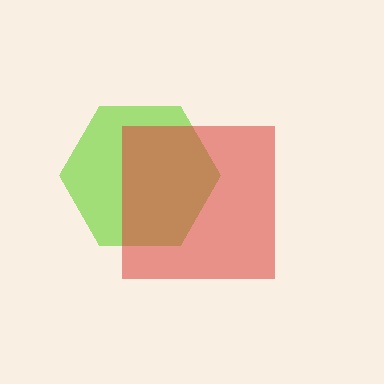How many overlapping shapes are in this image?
There are 2 overlapping shapes in the image.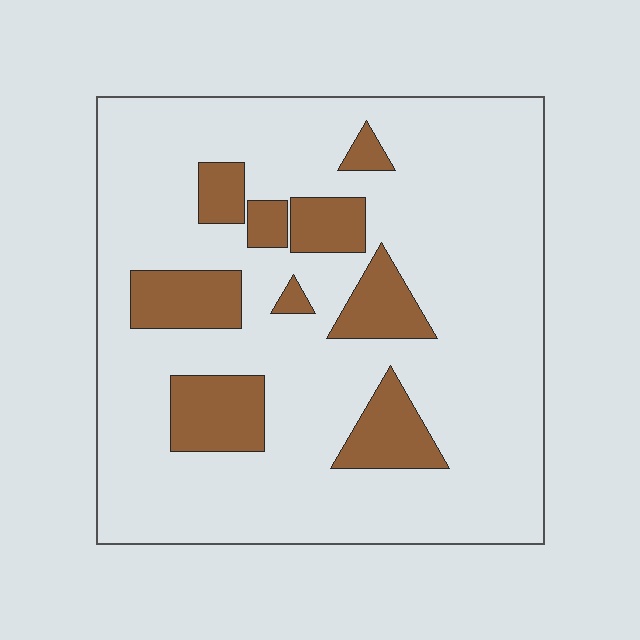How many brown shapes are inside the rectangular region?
9.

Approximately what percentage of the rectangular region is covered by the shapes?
Approximately 20%.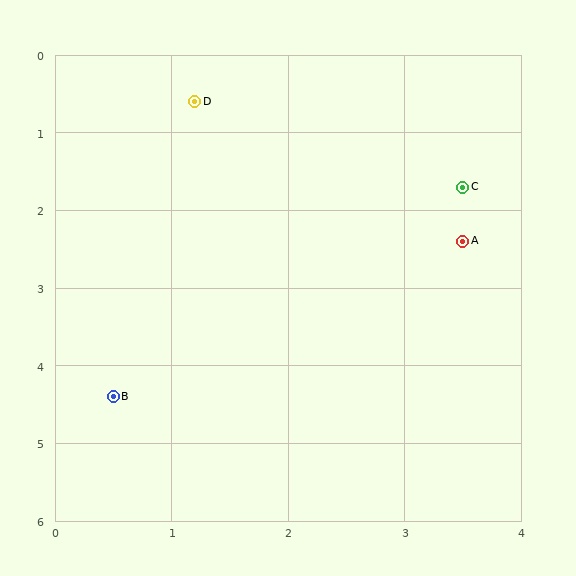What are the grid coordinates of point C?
Point C is at approximately (3.5, 1.7).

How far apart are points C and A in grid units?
Points C and A are about 0.7 grid units apart.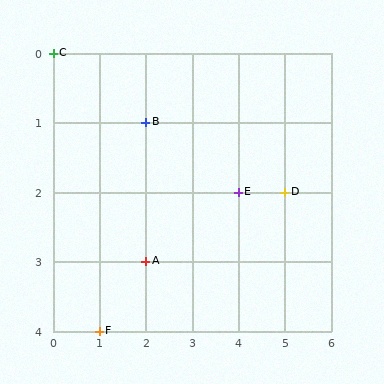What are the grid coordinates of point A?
Point A is at grid coordinates (2, 3).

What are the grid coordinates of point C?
Point C is at grid coordinates (0, 0).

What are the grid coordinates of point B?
Point B is at grid coordinates (2, 1).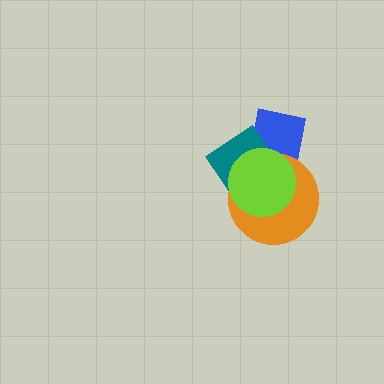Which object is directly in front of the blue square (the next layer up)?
The orange circle is directly in front of the blue square.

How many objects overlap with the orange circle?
3 objects overlap with the orange circle.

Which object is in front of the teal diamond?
The lime circle is in front of the teal diamond.